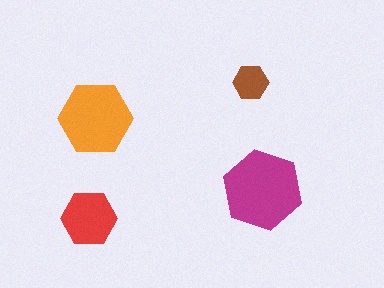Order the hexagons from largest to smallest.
the magenta one, the orange one, the red one, the brown one.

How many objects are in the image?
There are 4 objects in the image.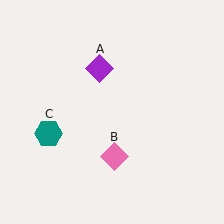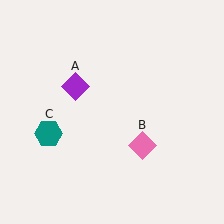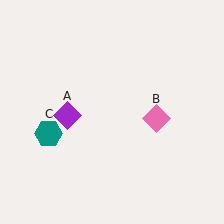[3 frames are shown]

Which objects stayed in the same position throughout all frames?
Teal hexagon (object C) remained stationary.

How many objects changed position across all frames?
2 objects changed position: purple diamond (object A), pink diamond (object B).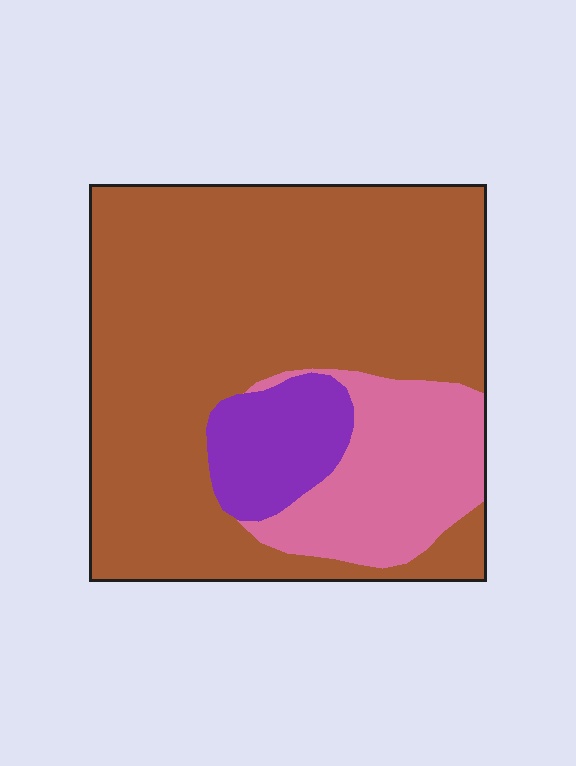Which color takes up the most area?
Brown, at roughly 70%.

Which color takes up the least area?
Purple, at roughly 10%.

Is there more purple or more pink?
Pink.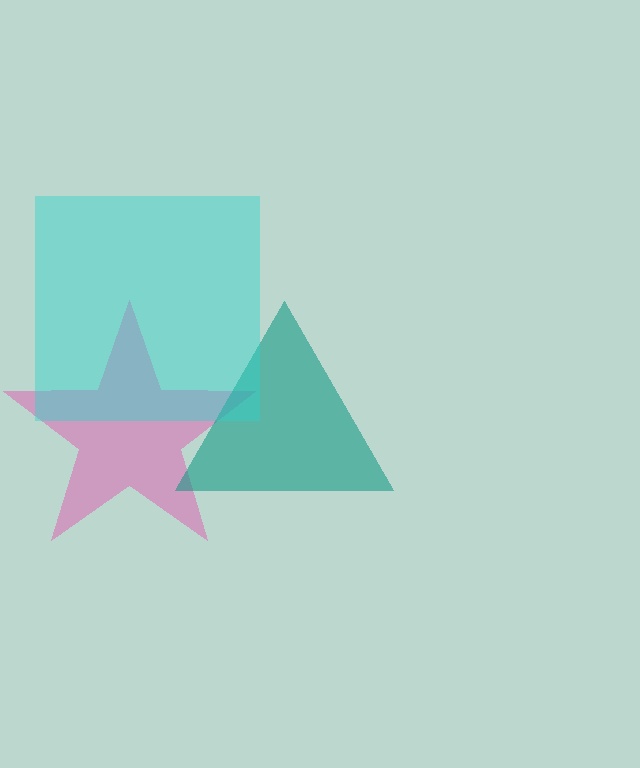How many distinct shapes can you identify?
There are 3 distinct shapes: a pink star, a teal triangle, a cyan square.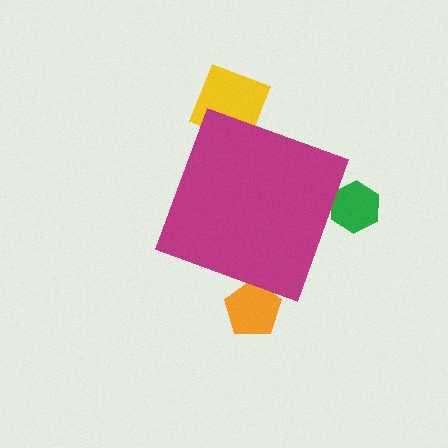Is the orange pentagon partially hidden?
Yes, the orange pentagon is partially hidden behind the magenta diamond.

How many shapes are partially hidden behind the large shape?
3 shapes are partially hidden.